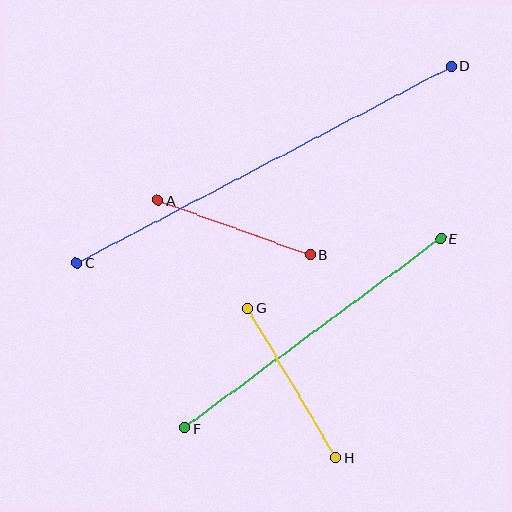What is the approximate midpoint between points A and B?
The midpoint is at approximately (234, 228) pixels.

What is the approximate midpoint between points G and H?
The midpoint is at approximately (292, 383) pixels.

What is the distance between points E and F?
The distance is approximately 319 pixels.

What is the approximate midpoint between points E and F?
The midpoint is at approximately (313, 333) pixels.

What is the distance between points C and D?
The distance is approximately 423 pixels.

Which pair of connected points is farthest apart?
Points C and D are farthest apart.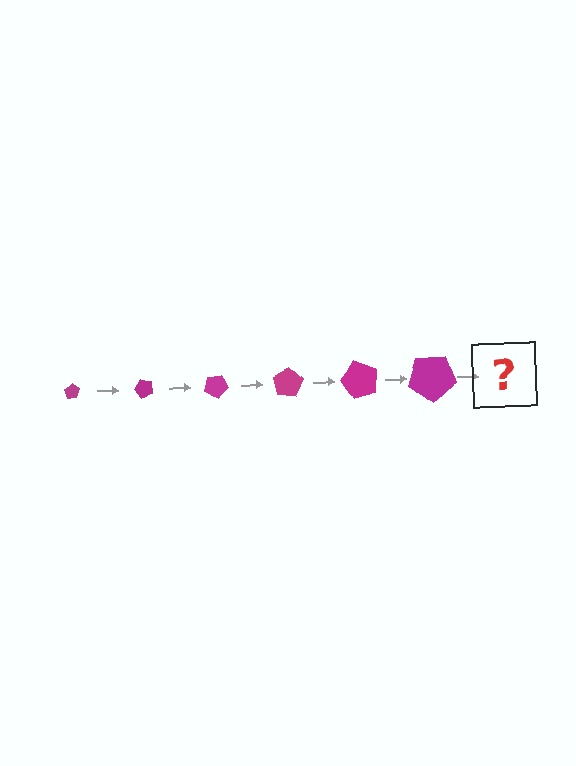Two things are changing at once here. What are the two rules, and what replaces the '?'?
The two rules are that the pentagon grows larger each step and it rotates 50 degrees each step. The '?' should be a pentagon, larger than the previous one and rotated 300 degrees from the start.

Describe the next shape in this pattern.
It should be a pentagon, larger than the previous one and rotated 300 degrees from the start.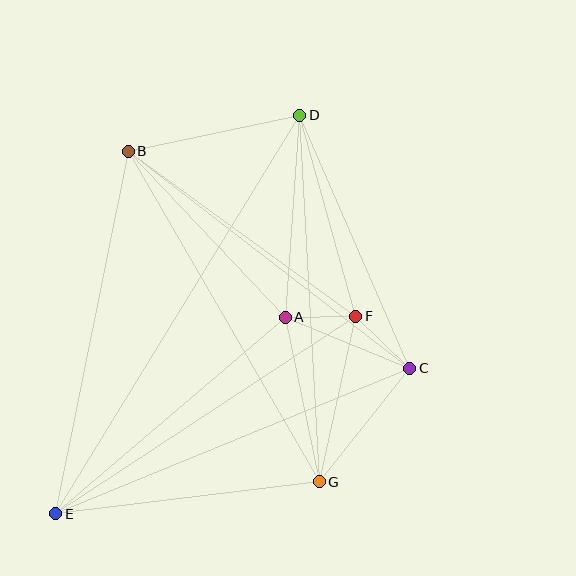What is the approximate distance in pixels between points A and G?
The distance between A and G is approximately 168 pixels.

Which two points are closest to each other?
Points A and F are closest to each other.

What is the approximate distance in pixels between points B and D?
The distance between B and D is approximately 175 pixels.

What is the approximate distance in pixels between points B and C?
The distance between B and C is approximately 355 pixels.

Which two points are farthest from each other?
Points D and E are farthest from each other.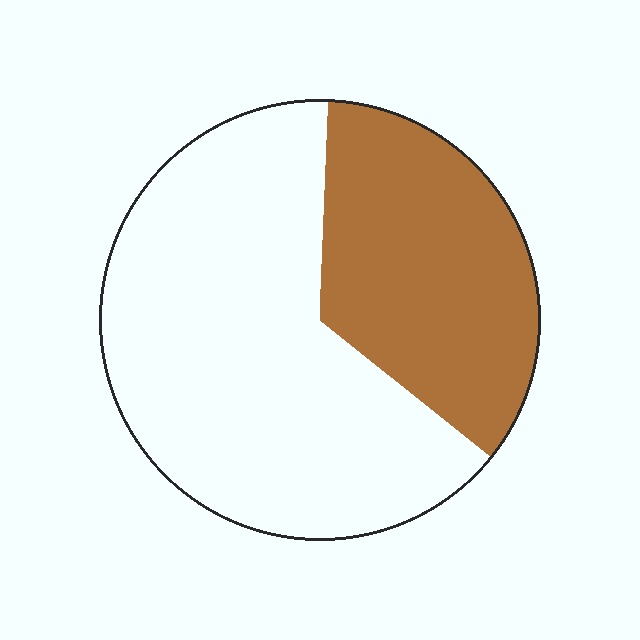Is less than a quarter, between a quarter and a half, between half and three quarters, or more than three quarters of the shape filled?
Between a quarter and a half.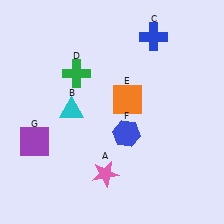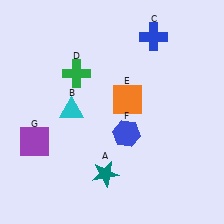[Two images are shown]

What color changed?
The star (A) changed from pink in Image 1 to teal in Image 2.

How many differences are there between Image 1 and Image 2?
There is 1 difference between the two images.